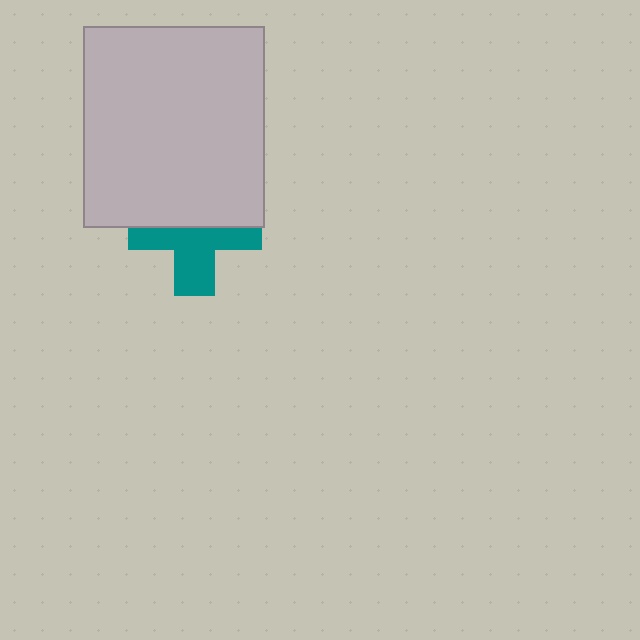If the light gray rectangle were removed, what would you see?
You would see the complete teal cross.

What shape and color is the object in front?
The object in front is a light gray rectangle.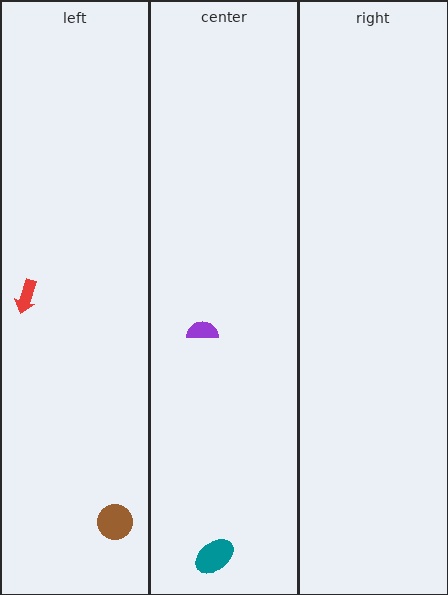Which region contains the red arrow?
The left region.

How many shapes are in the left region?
2.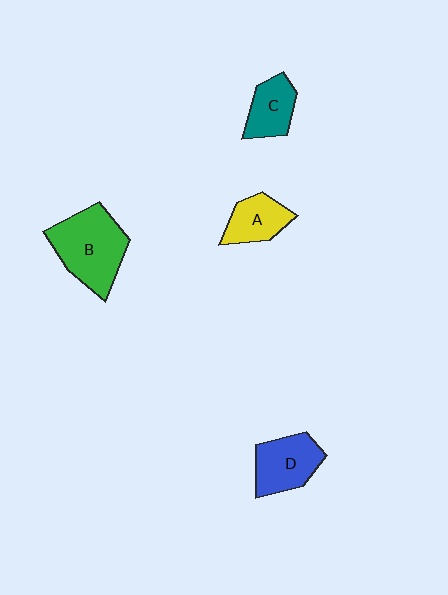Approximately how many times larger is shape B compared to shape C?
Approximately 1.9 times.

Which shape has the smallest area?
Shape A (yellow).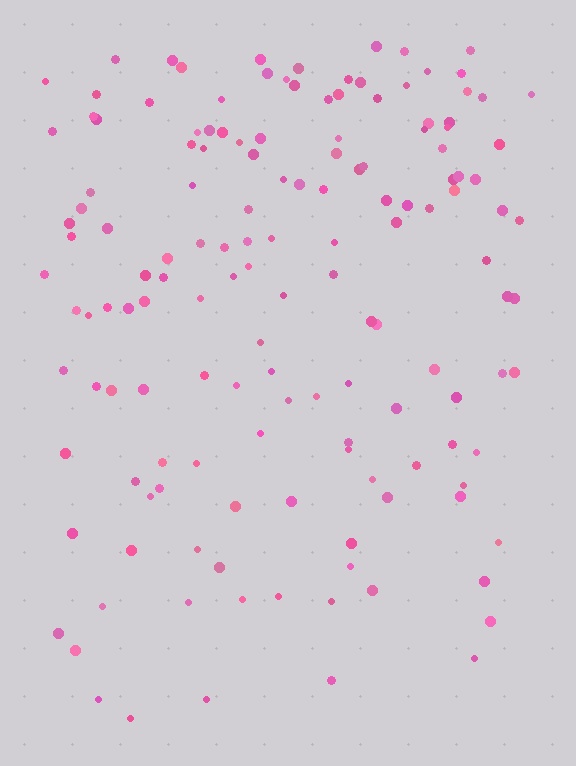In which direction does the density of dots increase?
From bottom to top, with the top side densest.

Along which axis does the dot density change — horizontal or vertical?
Vertical.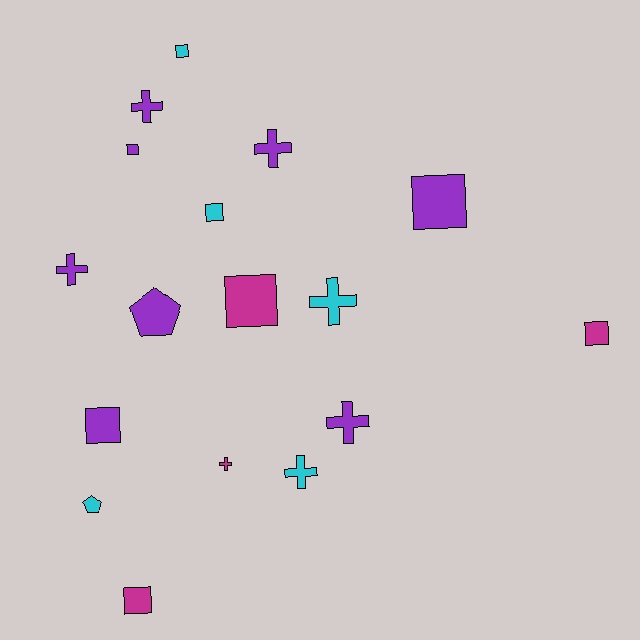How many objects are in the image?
There are 17 objects.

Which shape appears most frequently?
Square, with 8 objects.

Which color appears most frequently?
Purple, with 8 objects.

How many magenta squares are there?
There are 3 magenta squares.